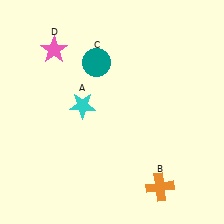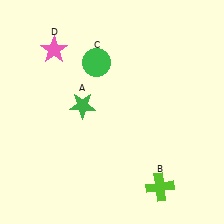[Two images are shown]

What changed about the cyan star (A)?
In Image 1, A is cyan. In Image 2, it changed to green.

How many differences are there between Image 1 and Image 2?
There are 3 differences between the two images.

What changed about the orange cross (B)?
In Image 1, B is orange. In Image 2, it changed to lime.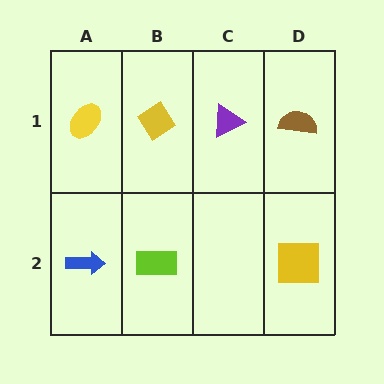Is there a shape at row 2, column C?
No, that cell is empty.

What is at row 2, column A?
A blue arrow.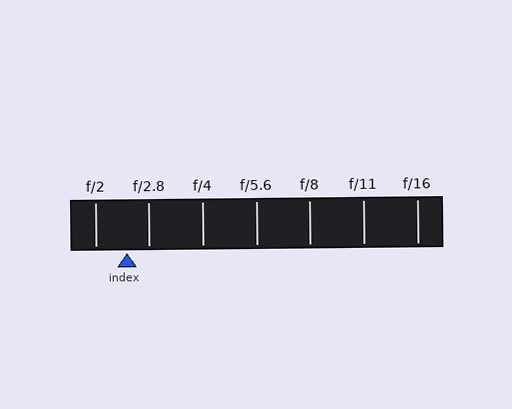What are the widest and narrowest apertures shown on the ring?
The widest aperture shown is f/2 and the narrowest is f/16.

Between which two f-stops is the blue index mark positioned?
The index mark is between f/2 and f/2.8.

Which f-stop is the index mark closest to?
The index mark is closest to f/2.8.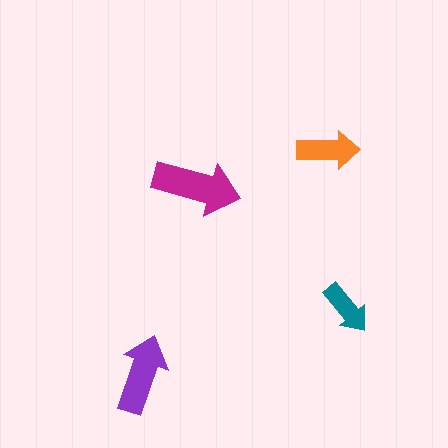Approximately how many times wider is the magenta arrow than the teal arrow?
About 1.5 times wider.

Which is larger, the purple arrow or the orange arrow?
The purple one.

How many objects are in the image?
There are 4 objects in the image.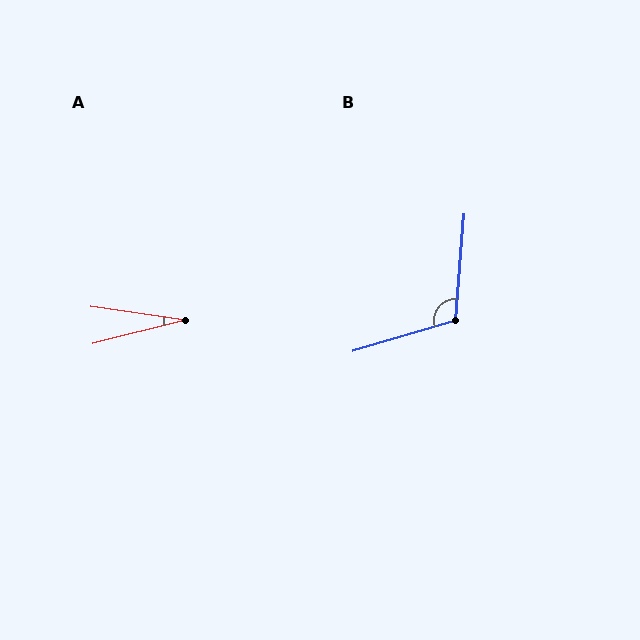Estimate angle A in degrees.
Approximately 22 degrees.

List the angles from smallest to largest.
A (22°), B (111°).